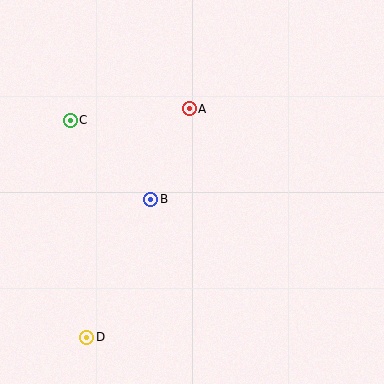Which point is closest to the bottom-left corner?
Point D is closest to the bottom-left corner.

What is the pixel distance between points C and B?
The distance between C and B is 113 pixels.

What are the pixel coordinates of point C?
Point C is at (70, 120).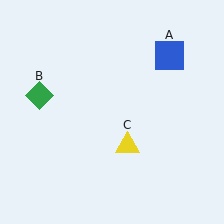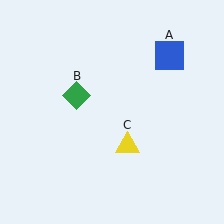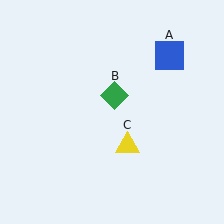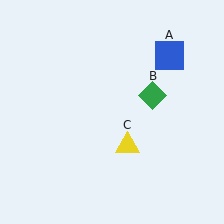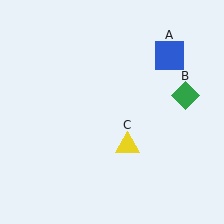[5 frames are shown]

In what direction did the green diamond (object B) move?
The green diamond (object B) moved right.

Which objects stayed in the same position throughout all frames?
Blue square (object A) and yellow triangle (object C) remained stationary.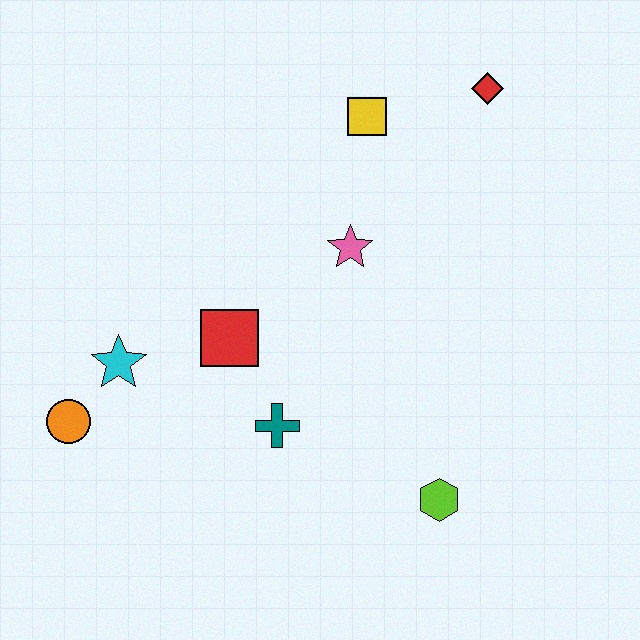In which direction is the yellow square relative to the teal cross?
The yellow square is above the teal cross.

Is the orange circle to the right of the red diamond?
No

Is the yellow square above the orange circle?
Yes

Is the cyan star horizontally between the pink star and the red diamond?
No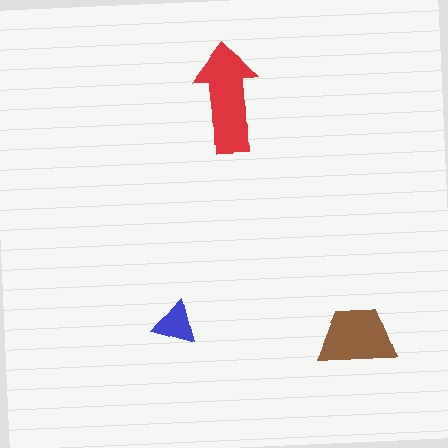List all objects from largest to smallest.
The red arrow, the brown trapezoid, the blue triangle.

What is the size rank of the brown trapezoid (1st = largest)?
2nd.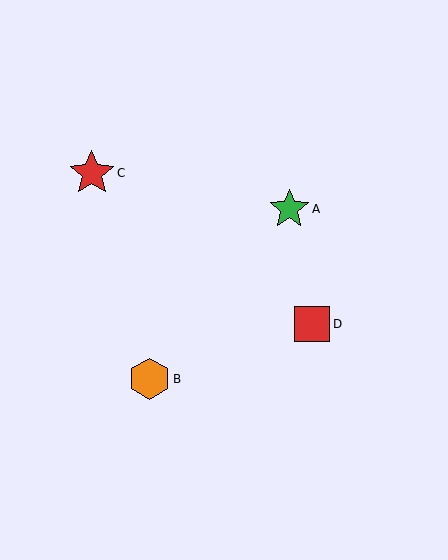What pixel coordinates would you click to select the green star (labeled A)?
Click at (289, 209) to select the green star A.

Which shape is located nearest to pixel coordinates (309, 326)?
The red square (labeled D) at (312, 324) is nearest to that location.